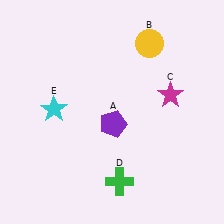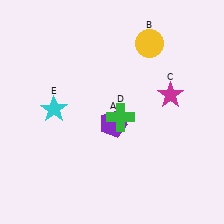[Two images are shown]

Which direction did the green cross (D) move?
The green cross (D) moved up.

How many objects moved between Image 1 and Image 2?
1 object moved between the two images.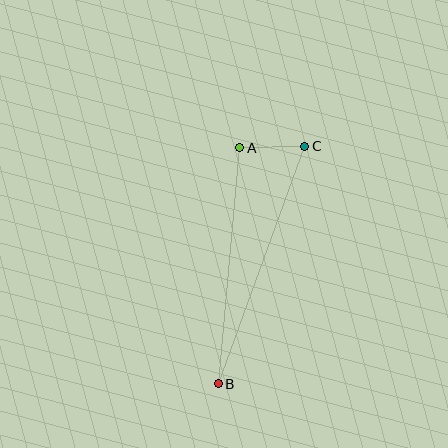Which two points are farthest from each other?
Points B and C are farthest from each other.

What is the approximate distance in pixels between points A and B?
The distance between A and B is approximately 237 pixels.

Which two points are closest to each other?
Points A and C are closest to each other.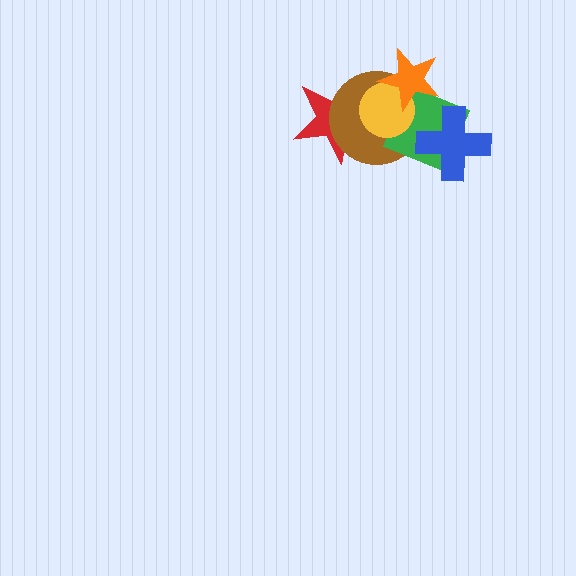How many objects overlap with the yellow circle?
4 objects overlap with the yellow circle.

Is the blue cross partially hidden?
No, no other shape covers it.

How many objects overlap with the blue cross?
1 object overlaps with the blue cross.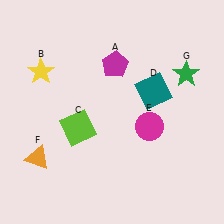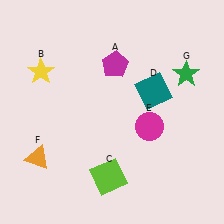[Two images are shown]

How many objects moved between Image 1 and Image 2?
1 object moved between the two images.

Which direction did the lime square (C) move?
The lime square (C) moved down.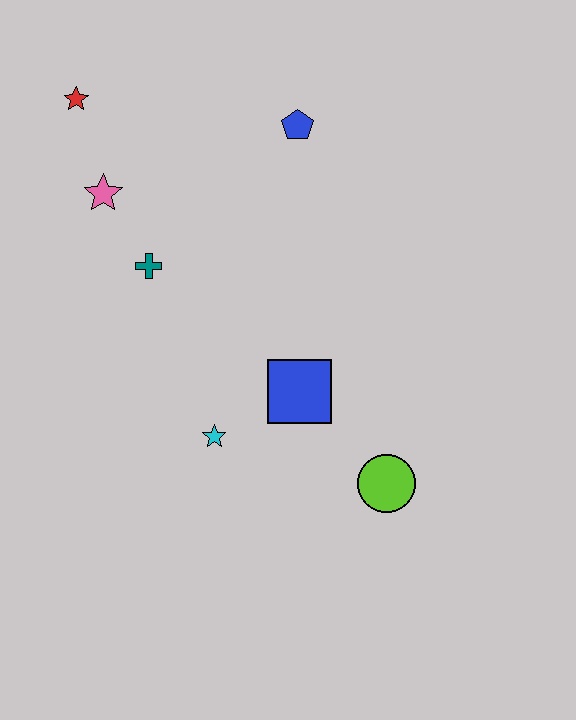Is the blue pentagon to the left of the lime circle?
Yes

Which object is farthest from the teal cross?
The lime circle is farthest from the teal cross.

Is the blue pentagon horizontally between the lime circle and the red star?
Yes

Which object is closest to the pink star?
The teal cross is closest to the pink star.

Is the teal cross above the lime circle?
Yes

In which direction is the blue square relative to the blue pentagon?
The blue square is below the blue pentagon.